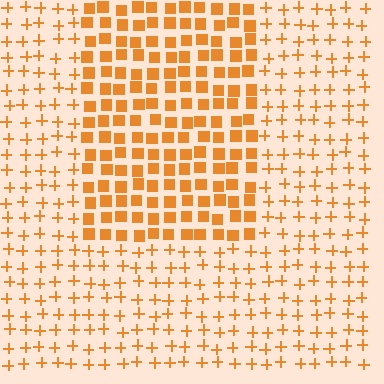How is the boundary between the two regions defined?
The boundary is defined by a change in element shape: squares inside vs. plus signs outside. All elements share the same color and spacing.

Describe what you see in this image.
The image is filled with small orange elements arranged in a uniform grid. A rectangle-shaped region contains squares, while the surrounding area contains plus signs. The boundary is defined purely by the change in element shape.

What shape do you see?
I see a rectangle.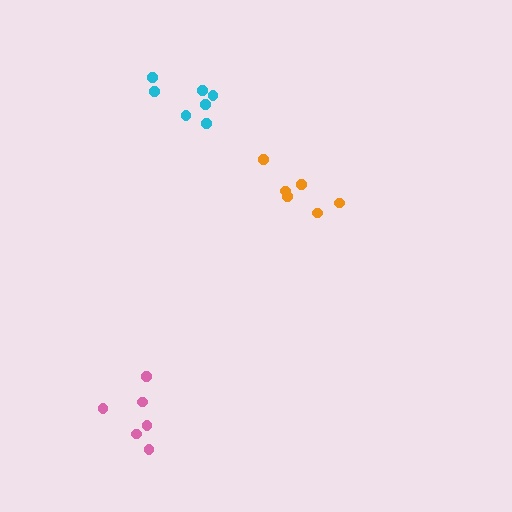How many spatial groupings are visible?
There are 3 spatial groupings.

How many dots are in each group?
Group 1: 6 dots, Group 2: 7 dots, Group 3: 6 dots (19 total).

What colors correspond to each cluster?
The clusters are colored: orange, cyan, pink.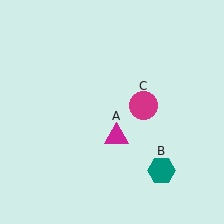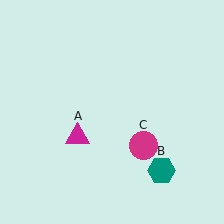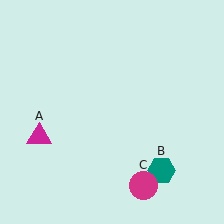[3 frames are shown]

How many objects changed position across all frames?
2 objects changed position: magenta triangle (object A), magenta circle (object C).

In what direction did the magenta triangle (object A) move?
The magenta triangle (object A) moved left.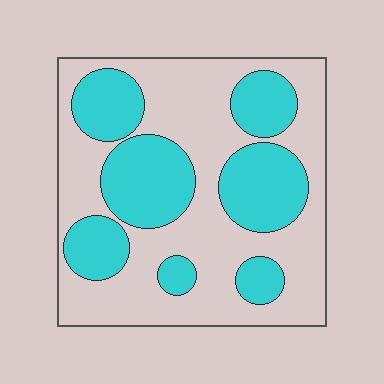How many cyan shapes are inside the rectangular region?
7.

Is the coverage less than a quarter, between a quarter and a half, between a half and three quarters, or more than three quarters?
Between a quarter and a half.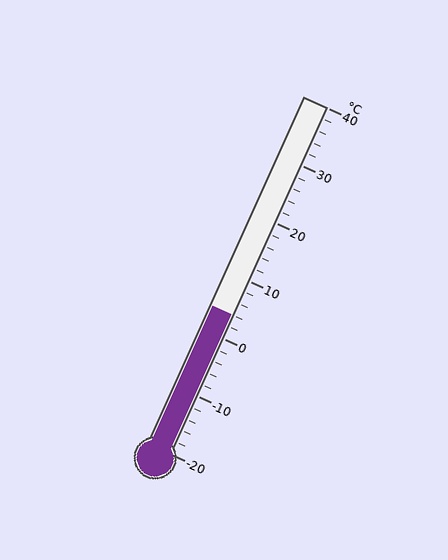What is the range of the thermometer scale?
The thermometer scale ranges from -20°C to 40°C.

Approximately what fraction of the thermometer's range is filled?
The thermometer is filled to approximately 40% of its range.